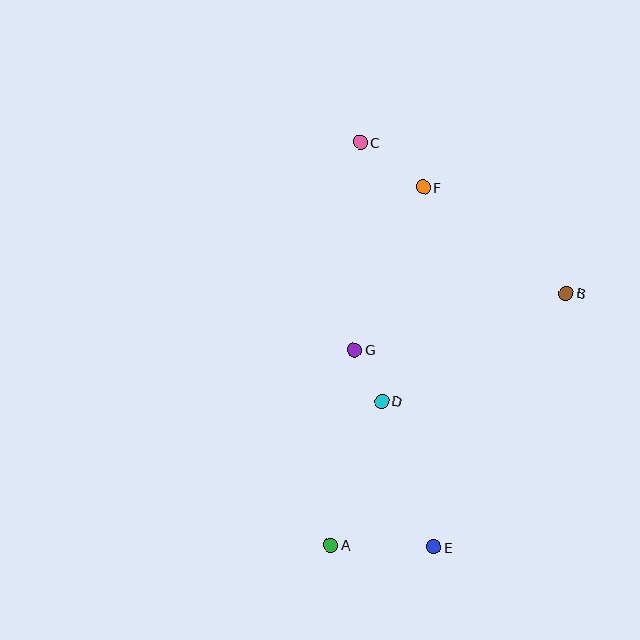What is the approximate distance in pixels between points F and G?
The distance between F and G is approximately 176 pixels.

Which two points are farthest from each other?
Points C and E are farthest from each other.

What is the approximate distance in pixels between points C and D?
The distance between C and D is approximately 260 pixels.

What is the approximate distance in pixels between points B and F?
The distance between B and F is approximately 178 pixels.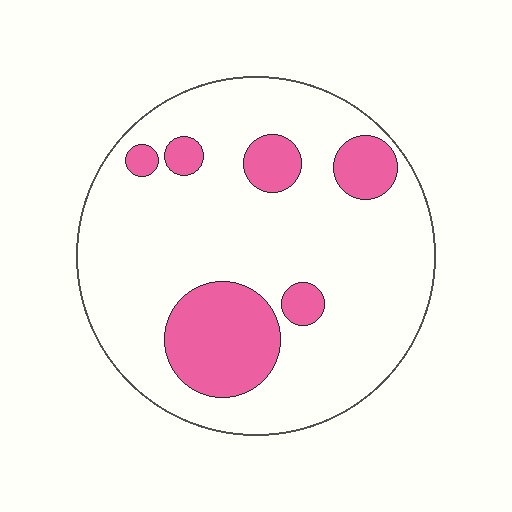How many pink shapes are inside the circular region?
6.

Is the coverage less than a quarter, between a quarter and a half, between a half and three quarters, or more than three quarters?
Less than a quarter.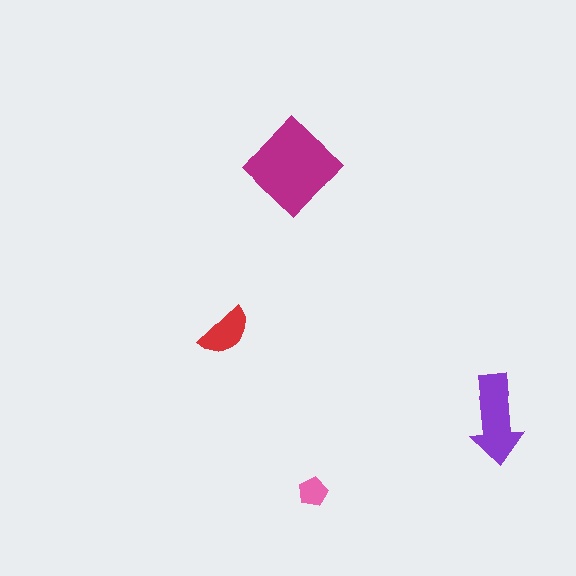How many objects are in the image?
There are 4 objects in the image.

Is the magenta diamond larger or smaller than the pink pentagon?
Larger.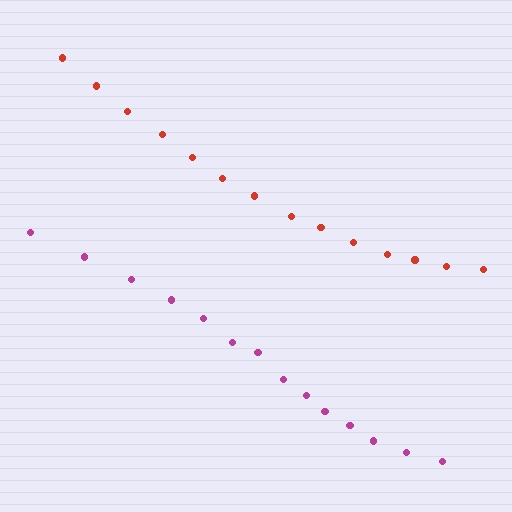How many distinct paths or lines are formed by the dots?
There are 2 distinct paths.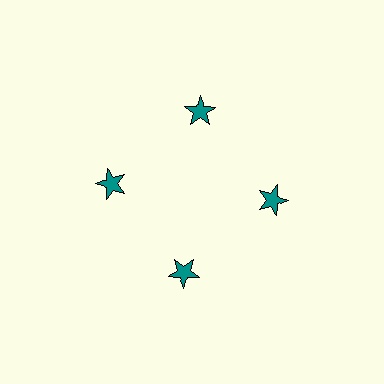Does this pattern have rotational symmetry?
Yes, this pattern has 4-fold rotational symmetry. It looks the same after rotating 90 degrees around the center.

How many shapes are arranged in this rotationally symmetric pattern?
There are 4 shapes, arranged in 4 groups of 1.